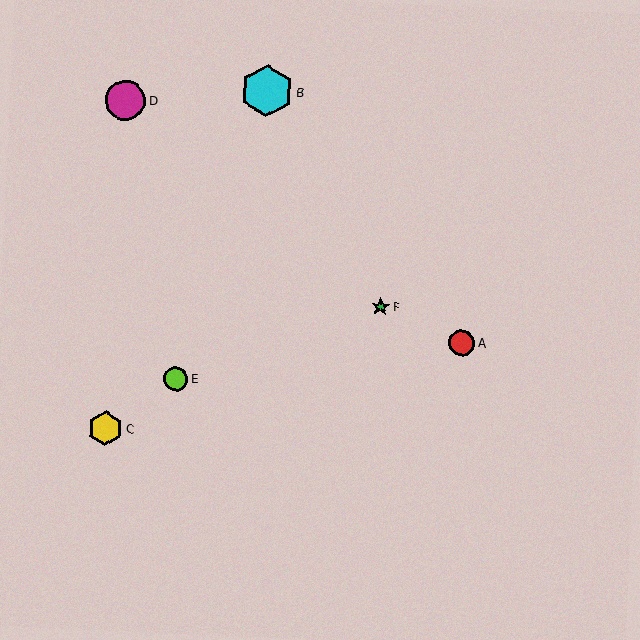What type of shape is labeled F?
Shape F is a green star.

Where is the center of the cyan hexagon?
The center of the cyan hexagon is at (267, 91).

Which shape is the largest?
The cyan hexagon (labeled B) is the largest.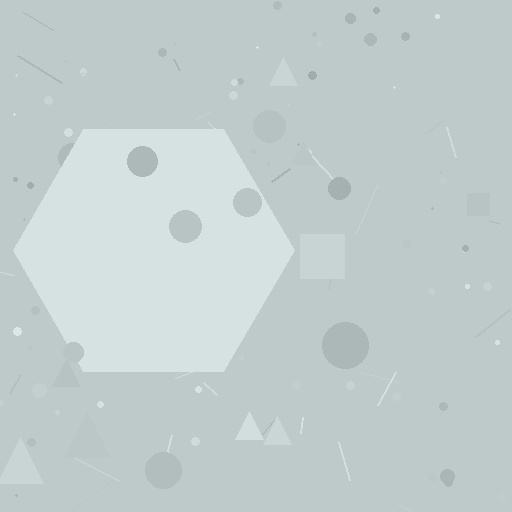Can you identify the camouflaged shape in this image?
The camouflaged shape is a hexagon.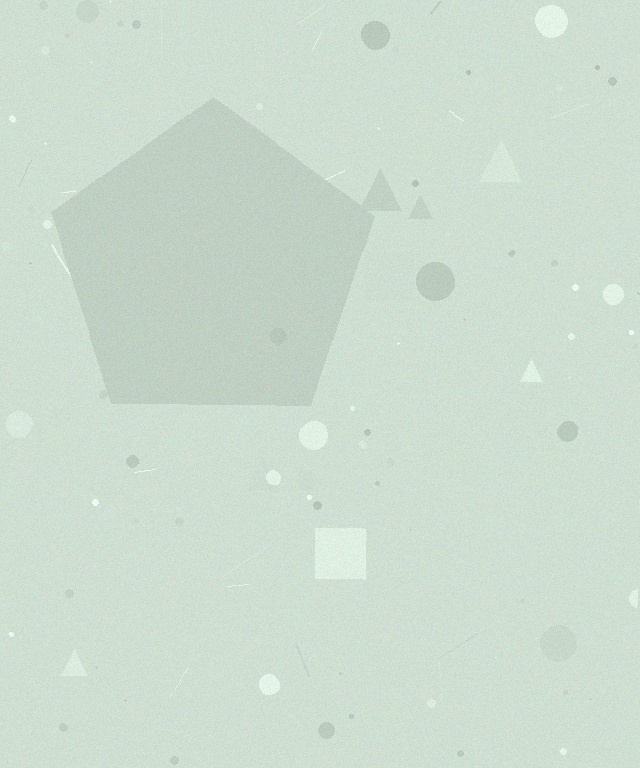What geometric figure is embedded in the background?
A pentagon is embedded in the background.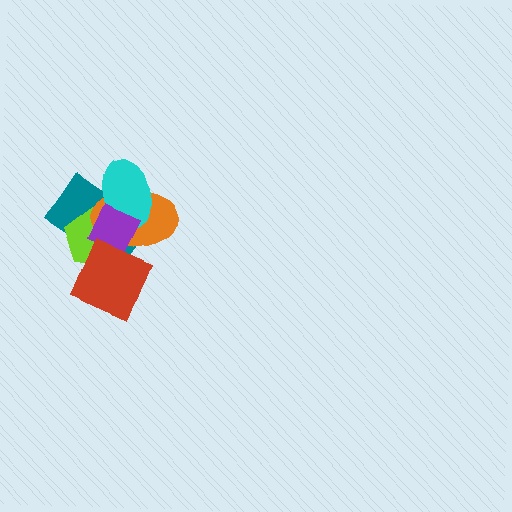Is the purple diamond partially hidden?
Yes, it is partially covered by another shape.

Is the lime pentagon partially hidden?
Yes, it is partially covered by another shape.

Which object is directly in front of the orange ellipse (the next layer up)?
The cyan ellipse is directly in front of the orange ellipse.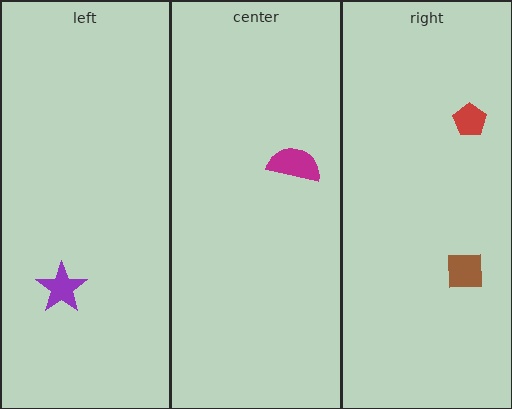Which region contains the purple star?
The left region.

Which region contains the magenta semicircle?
The center region.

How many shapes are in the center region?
1.